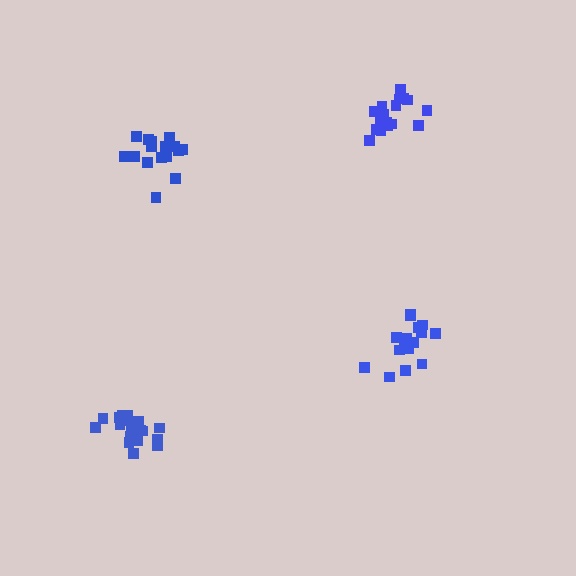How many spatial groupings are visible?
There are 4 spatial groupings.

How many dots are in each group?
Group 1: 18 dots, Group 2: 20 dots, Group 3: 16 dots, Group 4: 16 dots (70 total).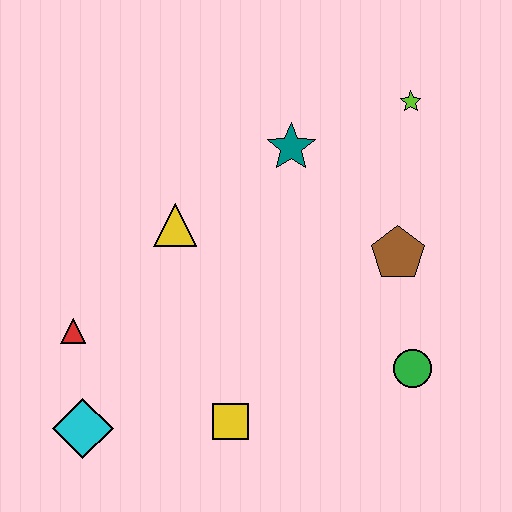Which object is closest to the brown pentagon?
The green circle is closest to the brown pentagon.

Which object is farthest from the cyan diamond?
The lime star is farthest from the cyan diamond.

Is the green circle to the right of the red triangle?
Yes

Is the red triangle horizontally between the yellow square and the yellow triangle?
No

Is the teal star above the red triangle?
Yes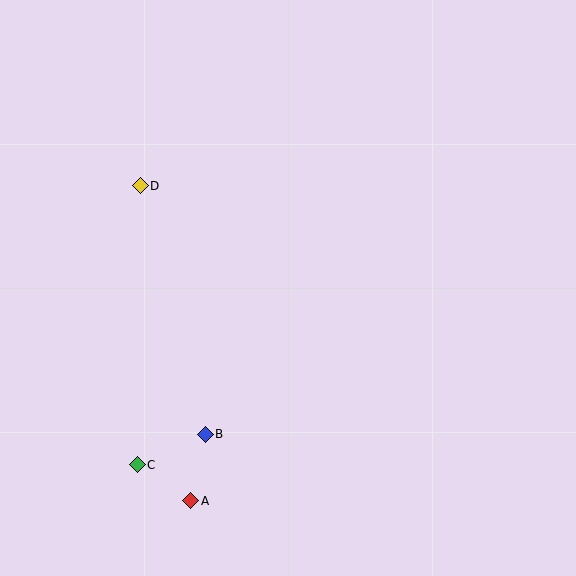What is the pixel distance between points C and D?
The distance between C and D is 279 pixels.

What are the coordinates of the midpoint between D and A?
The midpoint between D and A is at (166, 343).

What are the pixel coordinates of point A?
Point A is at (191, 501).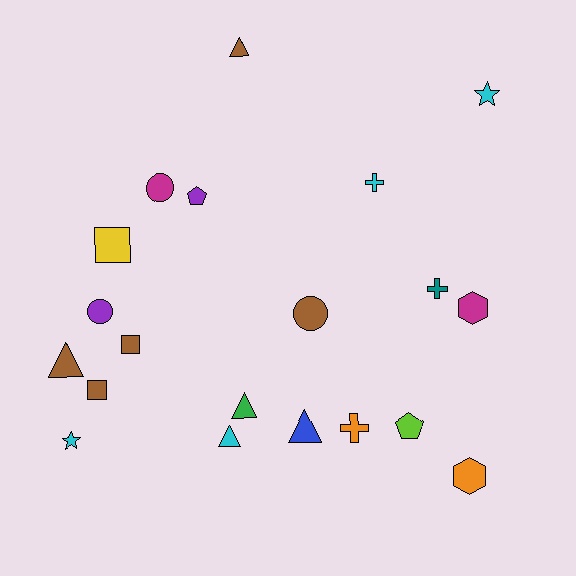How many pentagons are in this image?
There are 2 pentagons.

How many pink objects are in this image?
There are no pink objects.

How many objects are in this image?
There are 20 objects.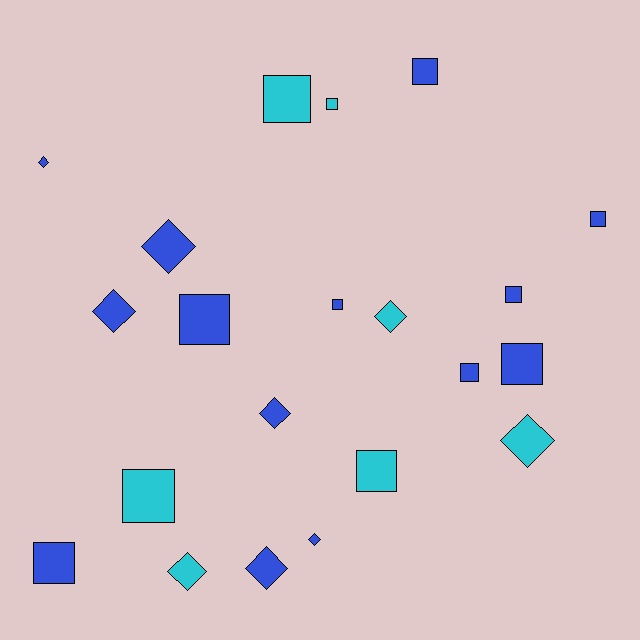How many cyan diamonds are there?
There are 3 cyan diamonds.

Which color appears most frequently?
Blue, with 14 objects.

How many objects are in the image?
There are 21 objects.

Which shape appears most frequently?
Square, with 12 objects.